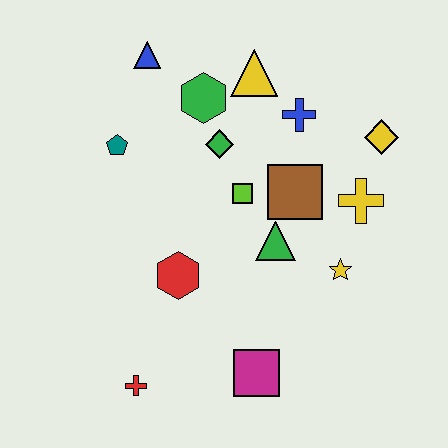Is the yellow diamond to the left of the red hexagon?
No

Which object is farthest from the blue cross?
The red cross is farthest from the blue cross.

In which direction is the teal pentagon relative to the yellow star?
The teal pentagon is to the left of the yellow star.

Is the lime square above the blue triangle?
No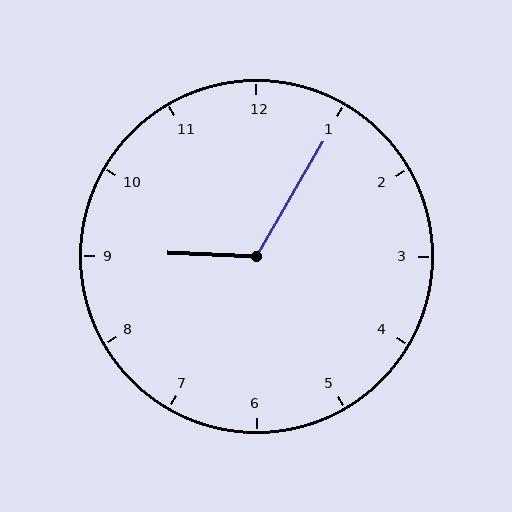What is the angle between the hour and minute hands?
Approximately 118 degrees.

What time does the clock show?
9:05.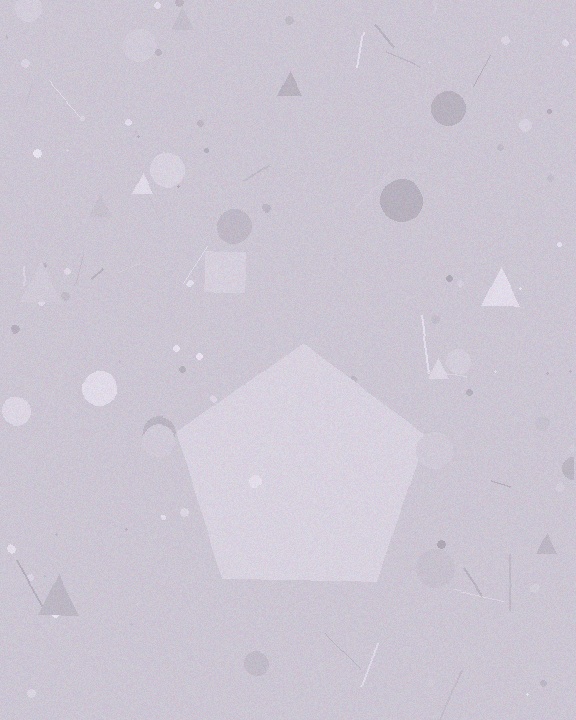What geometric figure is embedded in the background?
A pentagon is embedded in the background.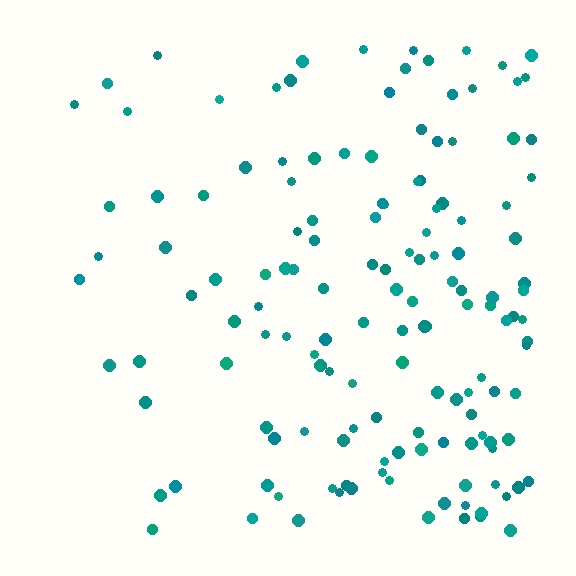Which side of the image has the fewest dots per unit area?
The left.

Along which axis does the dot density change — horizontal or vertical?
Horizontal.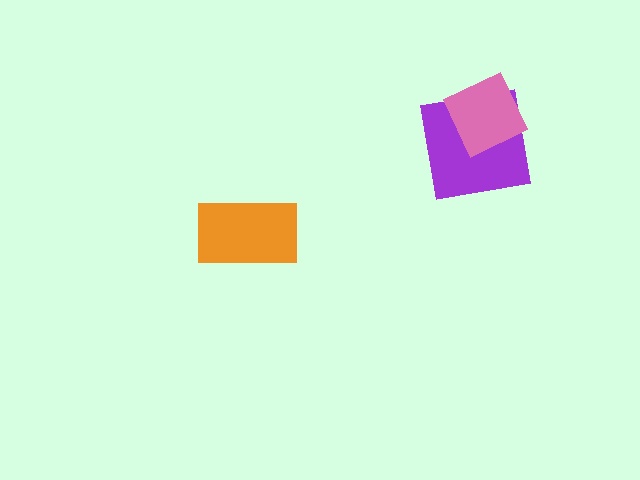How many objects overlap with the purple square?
1 object overlaps with the purple square.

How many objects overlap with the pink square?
1 object overlaps with the pink square.